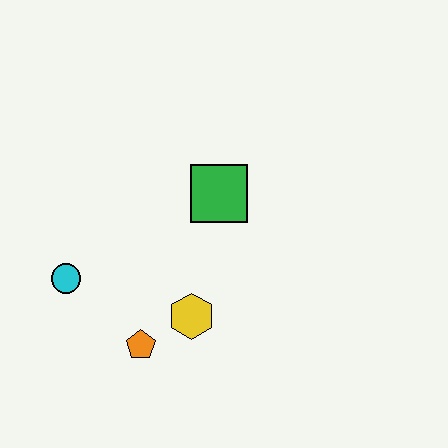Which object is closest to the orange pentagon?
The yellow hexagon is closest to the orange pentagon.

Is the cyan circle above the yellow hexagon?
Yes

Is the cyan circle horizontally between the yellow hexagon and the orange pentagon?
No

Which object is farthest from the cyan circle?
The green square is farthest from the cyan circle.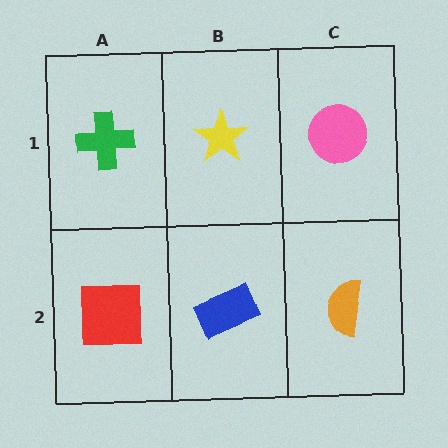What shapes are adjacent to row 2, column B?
A yellow star (row 1, column B), a red square (row 2, column A), an orange semicircle (row 2, column C).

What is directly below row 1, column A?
A red square.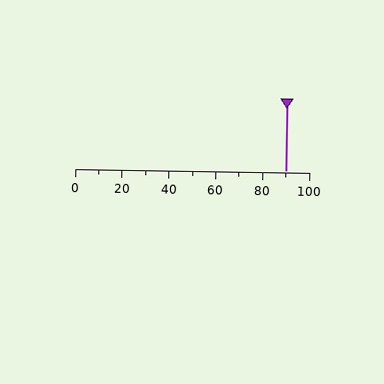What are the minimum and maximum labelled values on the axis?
The axis runs from 0 to 100.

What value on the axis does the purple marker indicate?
The marker indicates approximately 90.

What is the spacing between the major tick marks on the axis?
The major ticks are spaced 20 apart.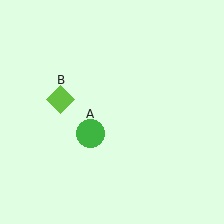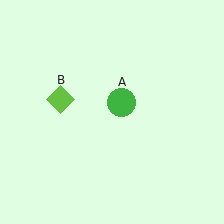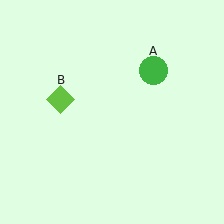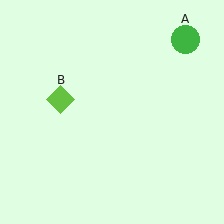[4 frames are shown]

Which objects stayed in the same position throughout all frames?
Lime diamond (object B) remained stationary.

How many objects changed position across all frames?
1 object changed position: green circle (object A).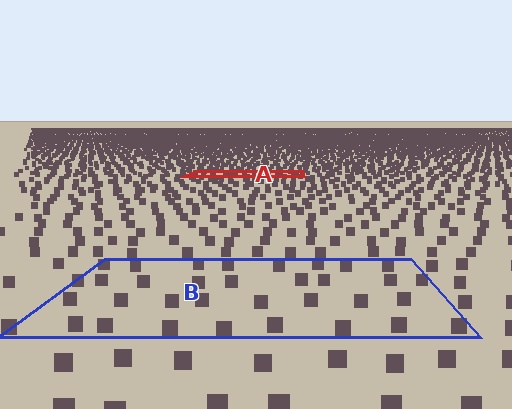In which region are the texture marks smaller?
The texture marks are smaller in region A, because it is farther away.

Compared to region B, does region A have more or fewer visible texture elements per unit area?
Region A has more texture elements per unit area — they are packed more densely because it is farther away.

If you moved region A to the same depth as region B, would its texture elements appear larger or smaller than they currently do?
They would appear larger. At a closer depth, the same texture elements are projected at a bigger on-screen size.